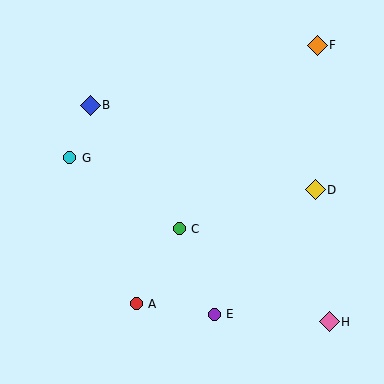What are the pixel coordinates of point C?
Point C is at (179, 229).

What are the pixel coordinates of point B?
Point B is at (90, 105).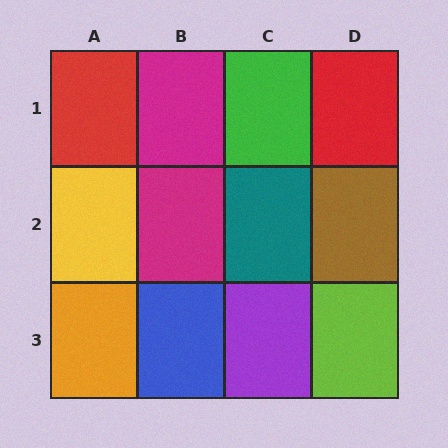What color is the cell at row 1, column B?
Magenta.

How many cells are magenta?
2 cells are magenta.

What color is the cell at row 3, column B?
Blue.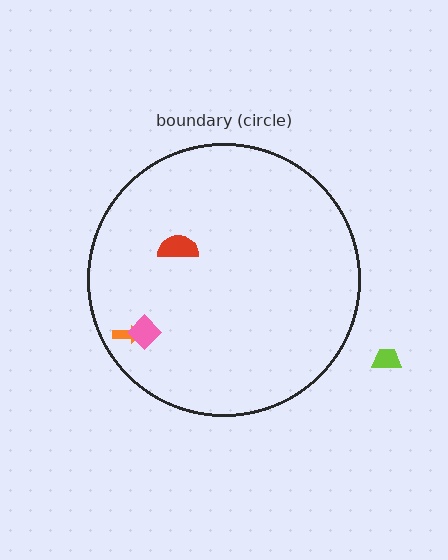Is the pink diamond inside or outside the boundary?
Inside.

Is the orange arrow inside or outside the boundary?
Inside.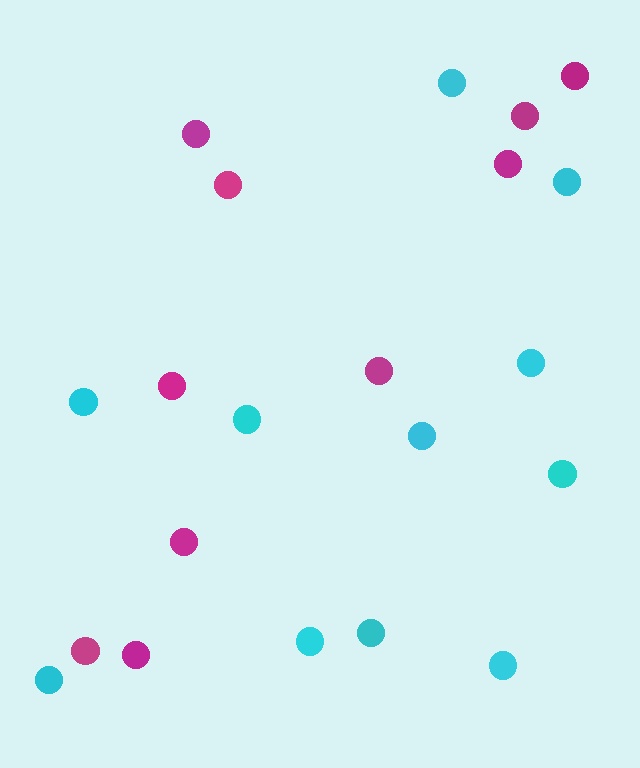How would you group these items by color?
There are 2 groups: one group of magenta circles (10) and one group of cyan circles (11).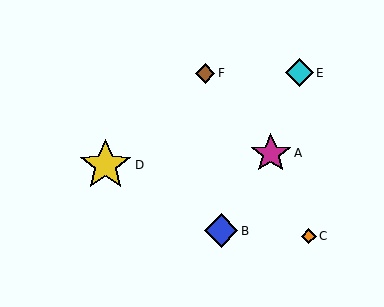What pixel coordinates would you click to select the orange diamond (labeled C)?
Click at (309, 236) to select the orange diamond C.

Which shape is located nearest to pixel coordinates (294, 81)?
The cyan diamond (labeled E) at (300, 73) is nearest to that location.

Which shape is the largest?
The yellow star (labeled D) is the largest.